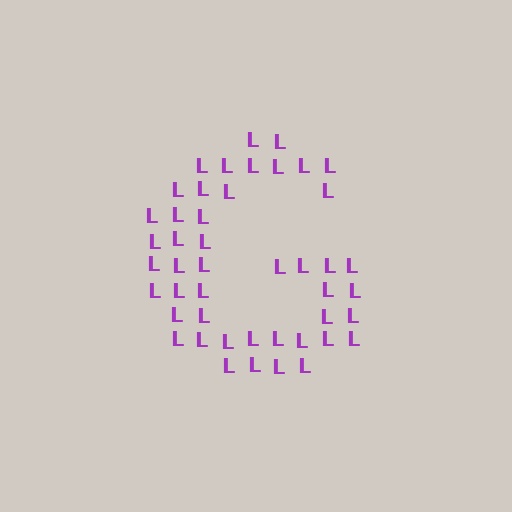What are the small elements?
The small elements are letter L's.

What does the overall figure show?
The overall figure shows the letter G.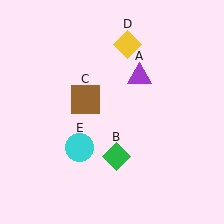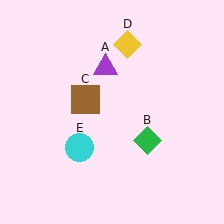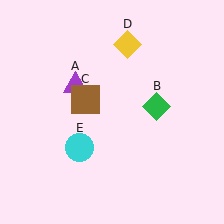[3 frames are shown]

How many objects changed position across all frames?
2 objects changed position: purple triangle (object A), green diamond (object B).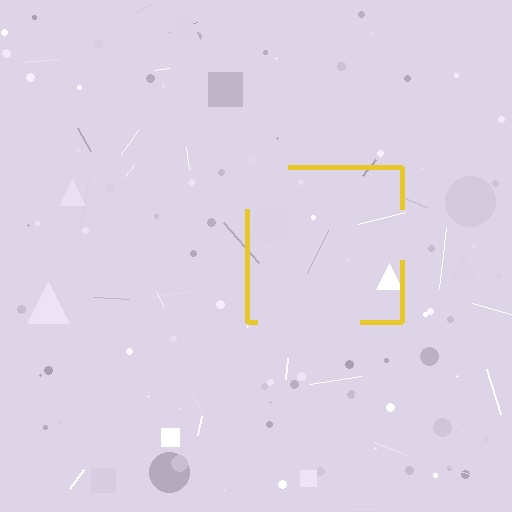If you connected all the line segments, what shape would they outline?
They would outline a square.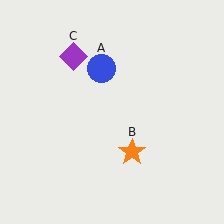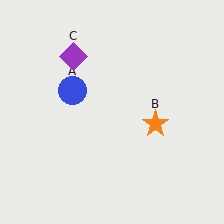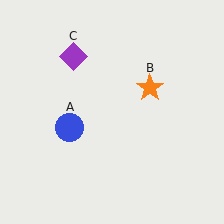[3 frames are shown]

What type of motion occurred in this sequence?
The blue circle (object A), orange star (object B) rotated counterclockwise around the center of the scene.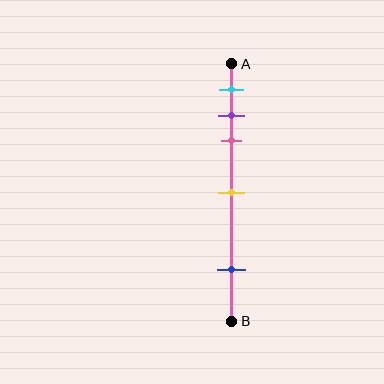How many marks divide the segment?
There are 5 marks dividing the segment.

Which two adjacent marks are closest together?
The purple and pink marks are the closest adjacent pair.